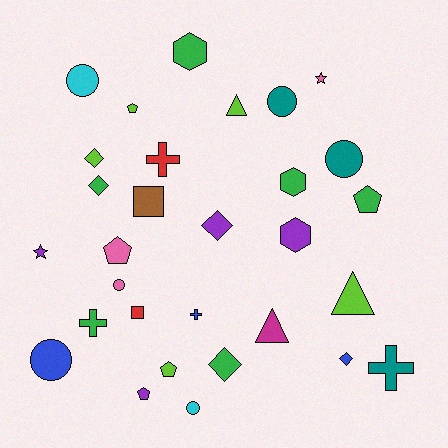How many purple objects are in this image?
There are 4 purple objects.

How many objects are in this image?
There are 30 objects.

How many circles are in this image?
There are 6 circles.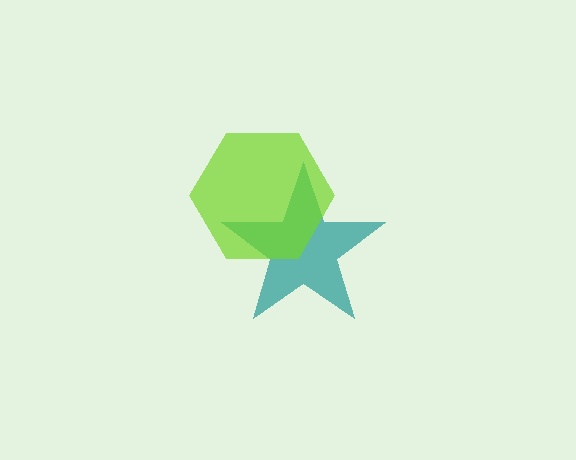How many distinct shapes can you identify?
There are 2 distinct shapes: a teal star, a lime hexagon.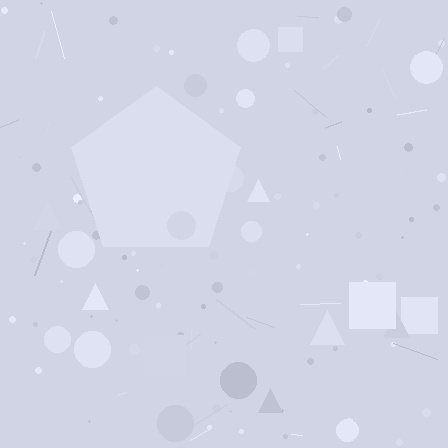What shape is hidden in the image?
A pentagon is hidden in the image.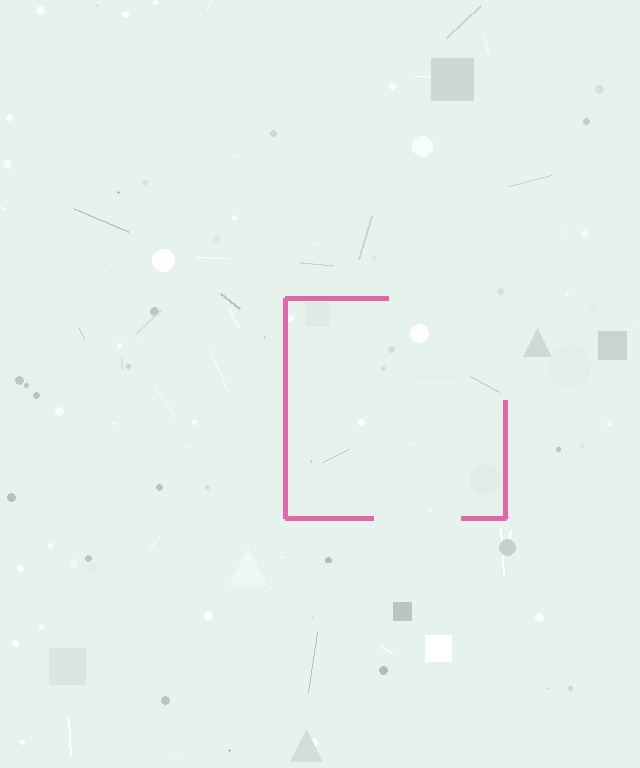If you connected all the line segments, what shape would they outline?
They would outline a square.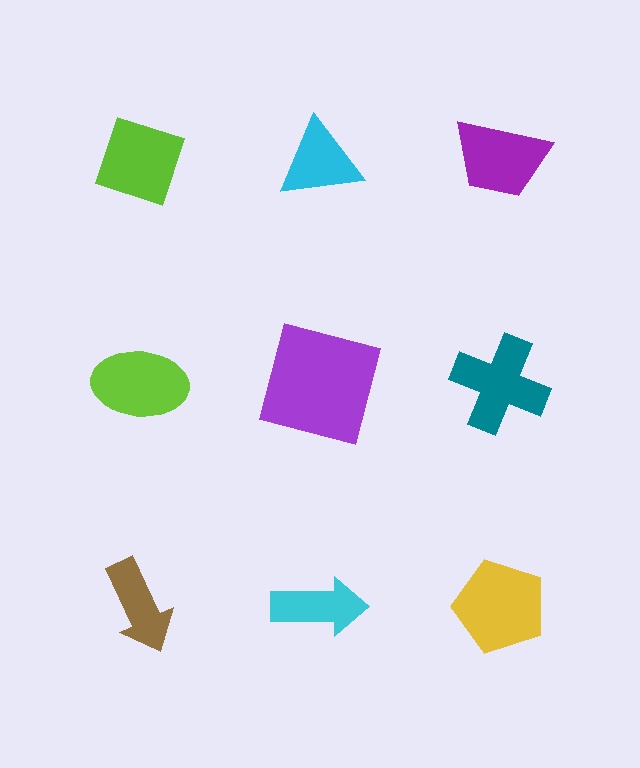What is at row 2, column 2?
A purple square.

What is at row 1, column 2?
A cyan triangle.